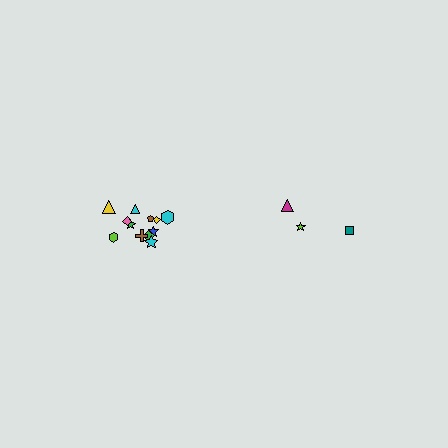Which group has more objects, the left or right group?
The left group.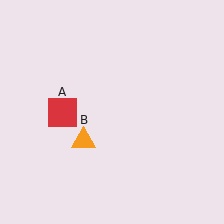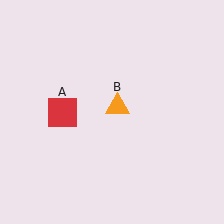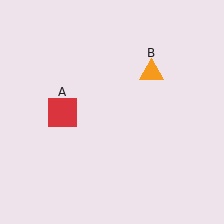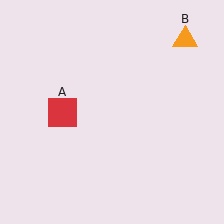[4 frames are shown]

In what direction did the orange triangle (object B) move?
The orange triangle (object B) moved up and to the right.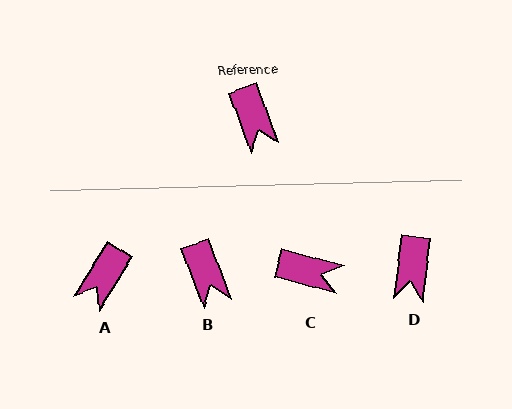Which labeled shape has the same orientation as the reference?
B.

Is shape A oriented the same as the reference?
No, it is off by about 52 degrees.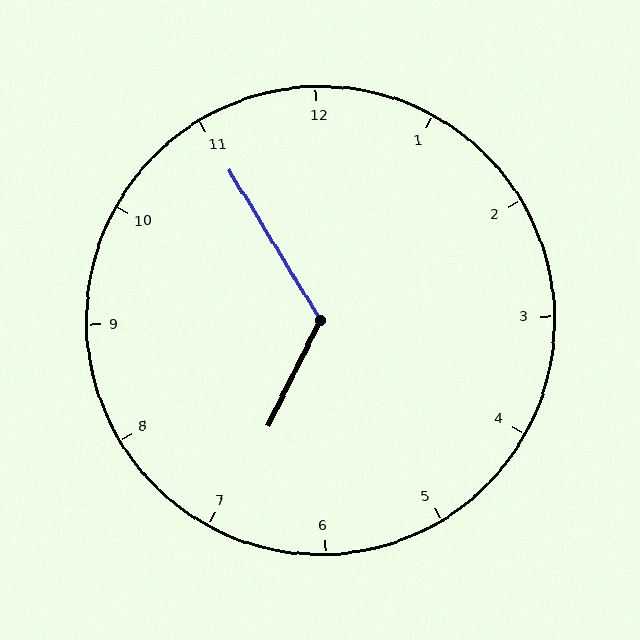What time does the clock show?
6:55.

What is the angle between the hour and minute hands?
Approximately 122 degrees.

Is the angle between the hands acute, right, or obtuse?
It is obtuse.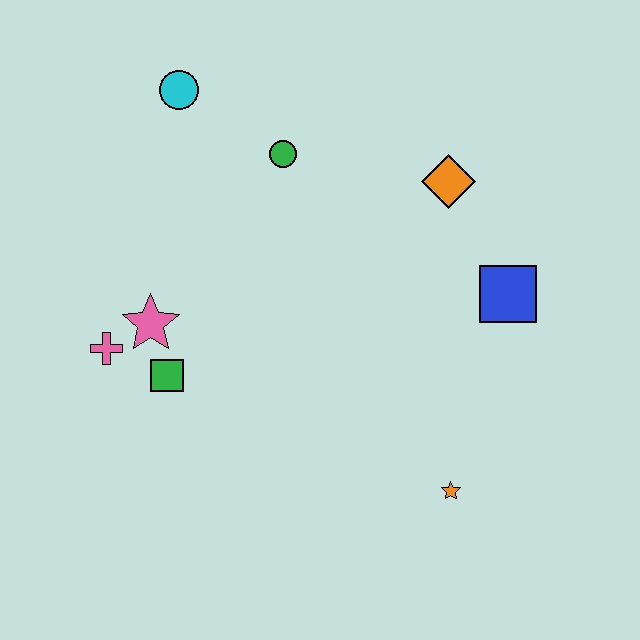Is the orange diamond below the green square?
No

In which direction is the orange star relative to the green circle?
The orange star is below the green circle.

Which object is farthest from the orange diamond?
The pink cross is farthest from the orange diamond.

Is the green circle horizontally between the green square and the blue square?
Yes